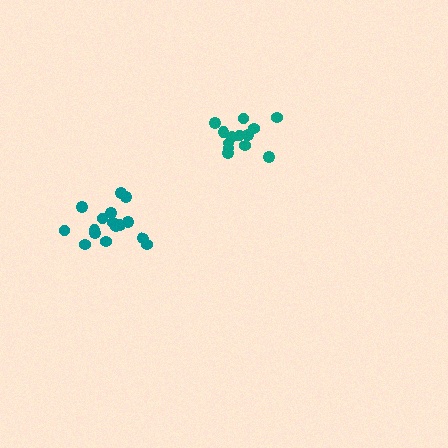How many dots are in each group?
Group 1: 13 dots, Group 2: 16 dots (29 total).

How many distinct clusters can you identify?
There are 2 distinct clusters.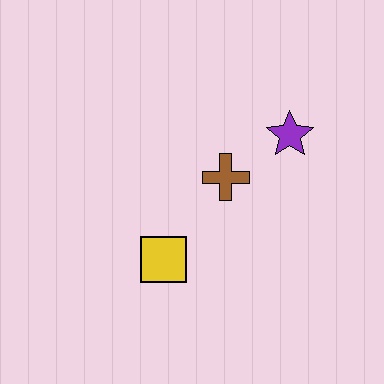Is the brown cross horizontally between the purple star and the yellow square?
Yes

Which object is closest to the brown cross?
The purple star is closest to the brown cross.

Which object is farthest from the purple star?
The yellow square is farthest from the purple star.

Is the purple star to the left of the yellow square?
No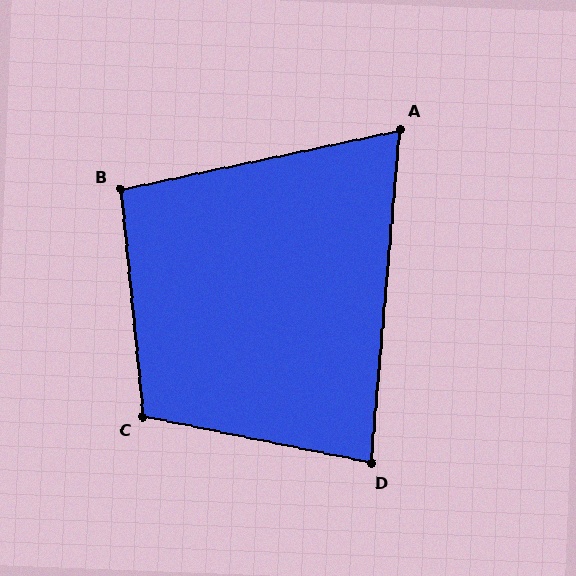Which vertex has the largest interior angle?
C, at approximately 107 degrees.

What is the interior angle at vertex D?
Approximately 83 degrees (acute).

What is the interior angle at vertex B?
Approximately 97 degrees (obtuse).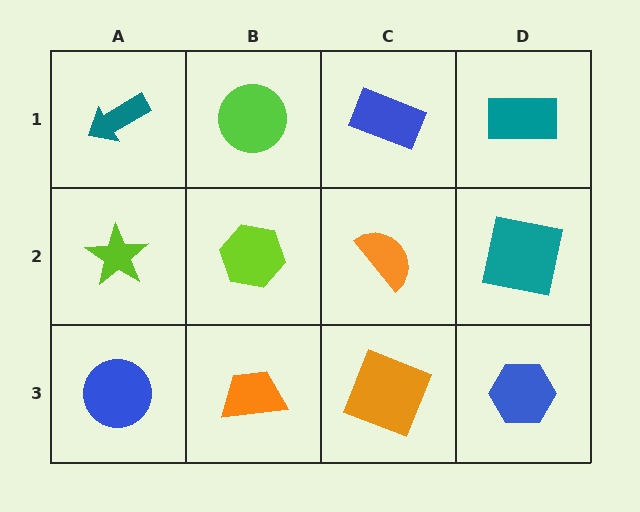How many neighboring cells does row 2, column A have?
3.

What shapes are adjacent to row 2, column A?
A teal arrow (row 1, column A), a blue circle (row 3, column A), a lime hexagon (row 2, column B).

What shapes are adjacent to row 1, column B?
A lime hexagon (row 2, column B), a teal arrow (row 1, column A), a blue rectangle (row 1, column C).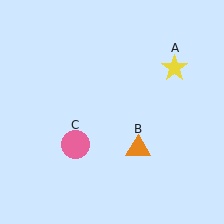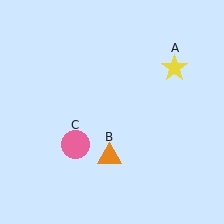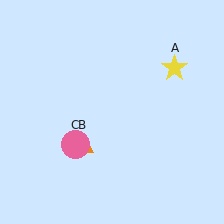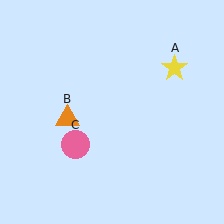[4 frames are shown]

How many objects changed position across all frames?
1 object changed position: orange triangle (object B).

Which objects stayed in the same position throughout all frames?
Yellow star (object A) and pink circle (object C) remained stationary.